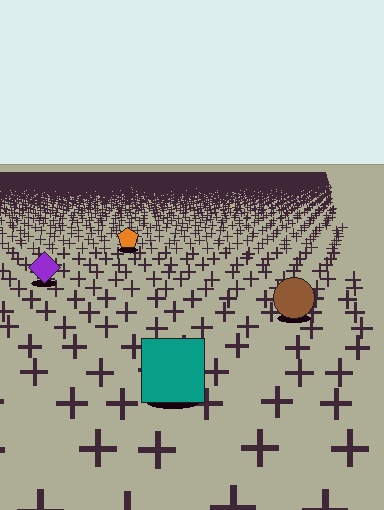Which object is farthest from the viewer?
The orange pentagon is farthest from the viewer. It appears smaller and the ground texture around it is denser.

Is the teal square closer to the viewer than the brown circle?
Yes. The teal square is closer — you can tell from the texture gradient: the ground texture is coarser near it.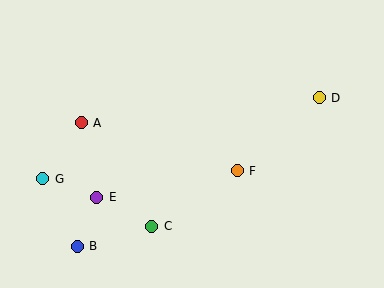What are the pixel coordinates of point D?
Point D is at (319, 98).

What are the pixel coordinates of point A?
Point A is at (81, 123).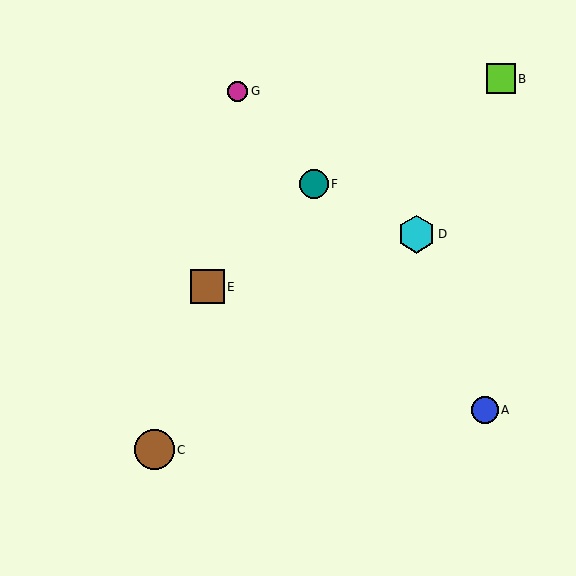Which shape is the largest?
The brown circle (labeled C) is the largest.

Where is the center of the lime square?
The center of the lime square is at (501, 79).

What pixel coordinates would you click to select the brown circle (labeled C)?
Click at (154, 450) to select the brown circle C.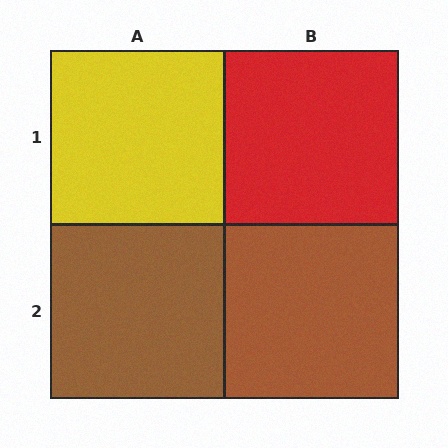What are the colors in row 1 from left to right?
Yellow, red.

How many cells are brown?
2 cells are brown.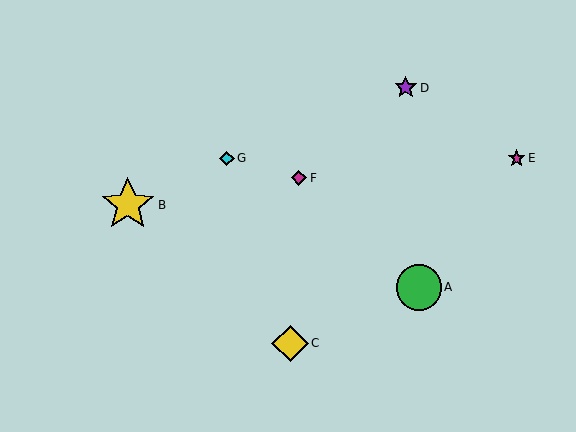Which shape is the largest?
The yellow star (labeled B) is the largest.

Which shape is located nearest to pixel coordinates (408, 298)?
The green circle (labeled A) at (419, 287) is nearest to that location.